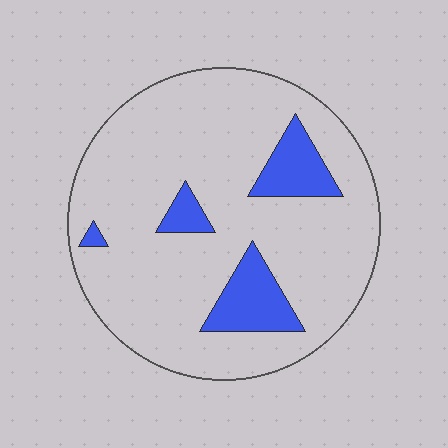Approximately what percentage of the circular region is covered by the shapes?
Approximately 15%.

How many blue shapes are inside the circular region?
4.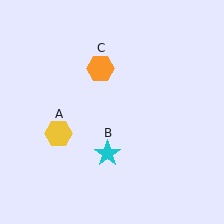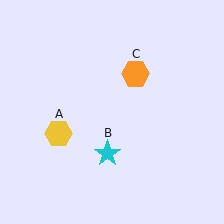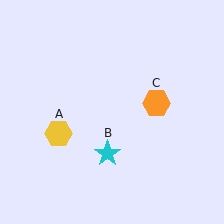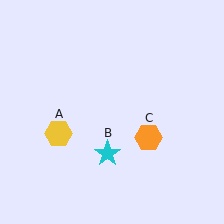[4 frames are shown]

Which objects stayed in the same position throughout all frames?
Yellow hexagon (object A) and cyan star (object B) remained stationary.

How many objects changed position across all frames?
1 object changed position: orange hexagon (object C).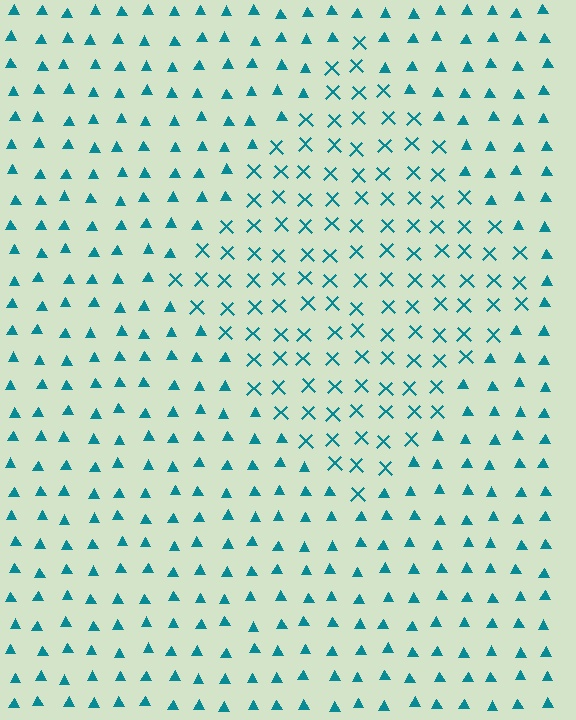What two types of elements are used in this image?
The image uses X marks inside the diamond region and triangles outside it.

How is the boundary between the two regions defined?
The boundary is defined by a change in element shape: X marks inside vs. triangles outside. All elements share the same color and spacing.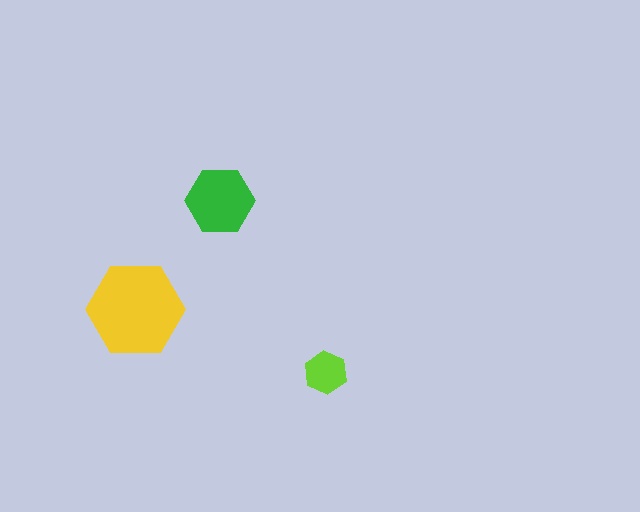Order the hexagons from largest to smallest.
the yellow one, the green one, the lime one.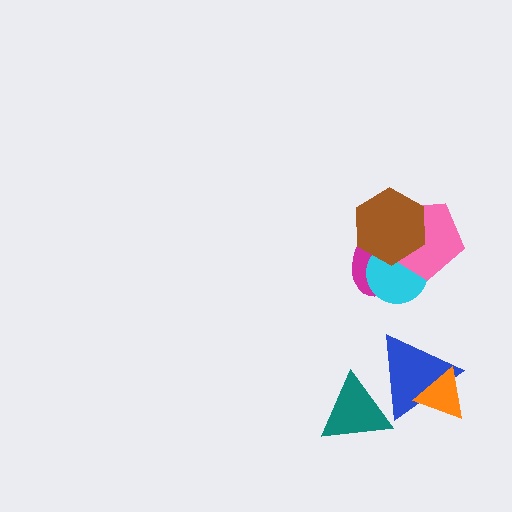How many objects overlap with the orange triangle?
1 object overlaps with the orange triangle.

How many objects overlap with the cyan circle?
3 objects overlap with the cyan circle.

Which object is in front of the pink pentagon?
The brown hexagon is in front of the pink pentagon.